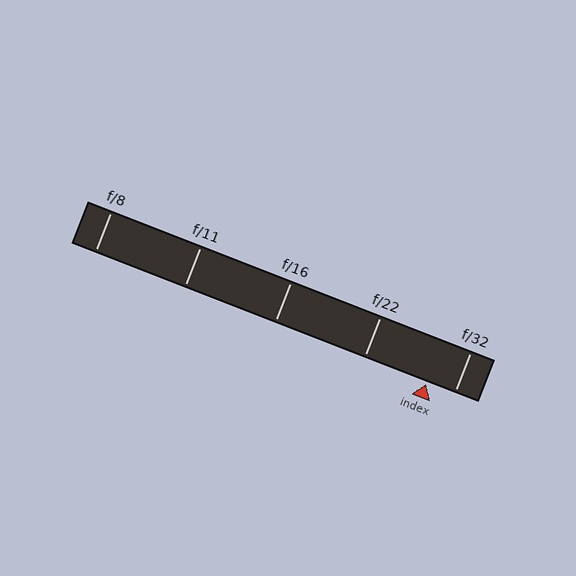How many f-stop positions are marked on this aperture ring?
There are 5 f-stop positions marked.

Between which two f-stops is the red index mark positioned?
The index mark is between f/22 and f/32.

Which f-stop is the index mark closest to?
The index mark is closest to f/32.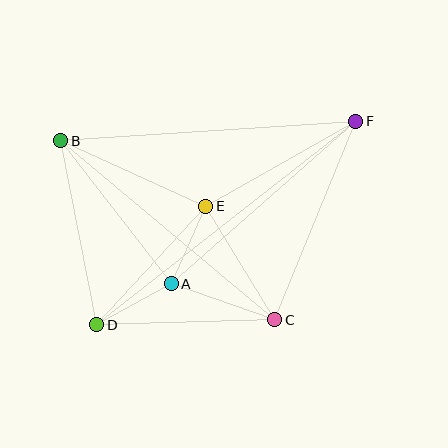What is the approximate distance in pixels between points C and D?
The distance between C and D is approximately 178 pixels.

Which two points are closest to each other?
Points A and D are closest to each other.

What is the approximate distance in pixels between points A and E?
The distance between A and E is approximately 85 pixels.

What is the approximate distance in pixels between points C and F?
The distance between C and F is approximately 215 pixels.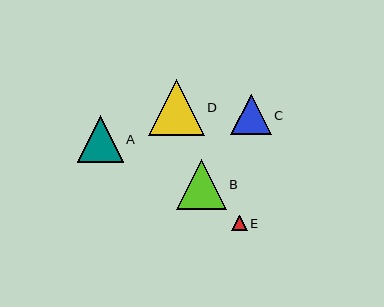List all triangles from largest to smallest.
From largest to smallest: D, B, A, C, E.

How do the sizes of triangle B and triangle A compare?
Triangle B and triangle A are approximately the same size.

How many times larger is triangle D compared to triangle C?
Triangle D is approximately 1.4 times the size of triangle C.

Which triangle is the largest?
Triangle D is the largest with a size of approximately 56 pixels.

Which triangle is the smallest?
Triangle E is the smallest with a size of approximately 16 pixels.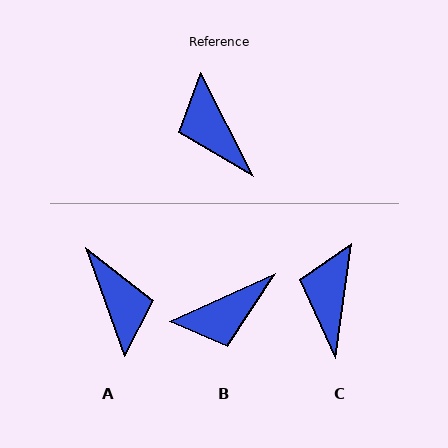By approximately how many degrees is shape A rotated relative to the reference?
Approximately 173 degrees counter-clockwise.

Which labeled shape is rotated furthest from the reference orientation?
A, about 173 degrees away.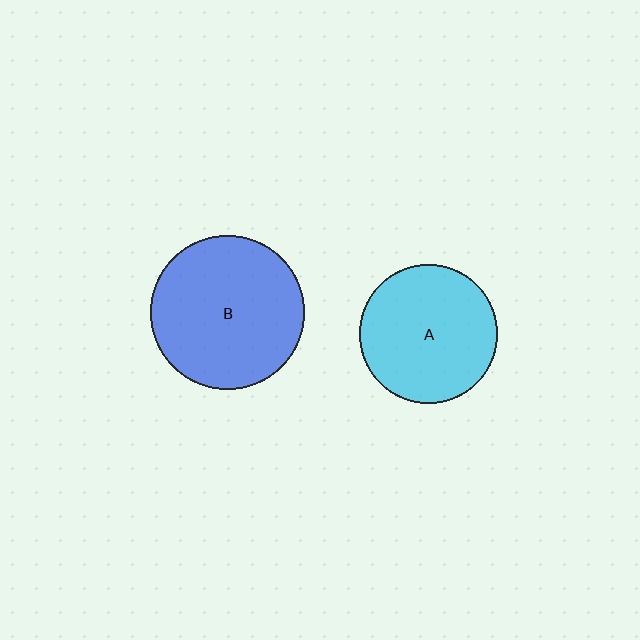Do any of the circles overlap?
No, none of the circles overlap.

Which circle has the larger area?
Circle B (blue).